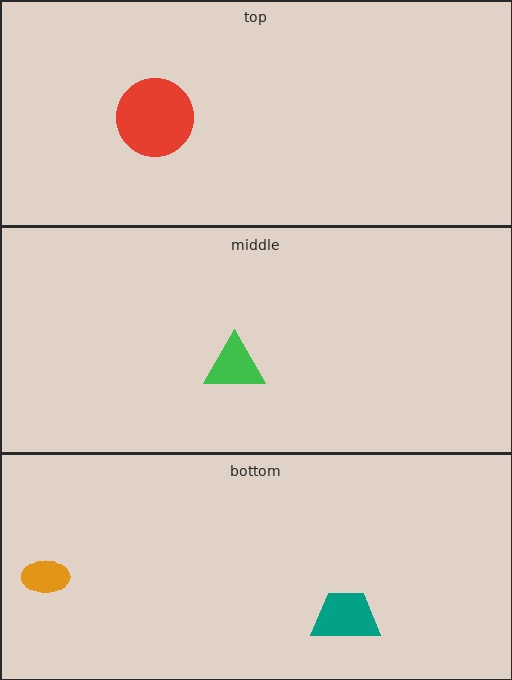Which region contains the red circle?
The top region.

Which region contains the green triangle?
The middle region.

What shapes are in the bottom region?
The orange ellipse, the teal trapezoid.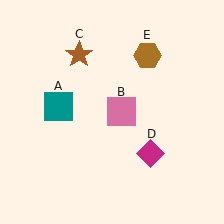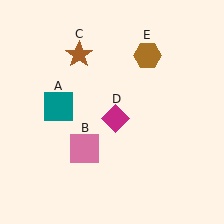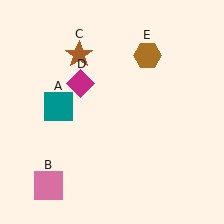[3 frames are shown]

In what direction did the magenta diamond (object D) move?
The magenta diamond (object D) moved up and to the left.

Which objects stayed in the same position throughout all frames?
Teal square (object A) and brown star (object C) and brown hexagon (object E) remained stationary.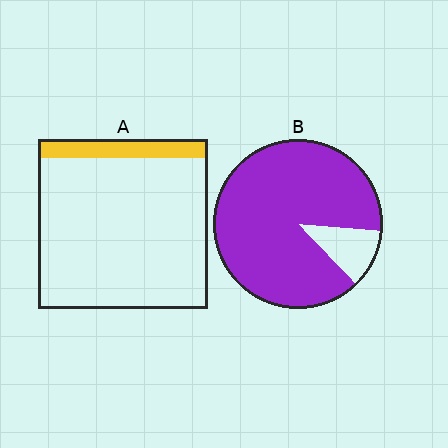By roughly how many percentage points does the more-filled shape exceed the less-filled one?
By roughly 75 percentage points (B over A).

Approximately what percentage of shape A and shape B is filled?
A is approximately 10% and B is approximately 90%.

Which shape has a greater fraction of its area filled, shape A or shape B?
Shape B.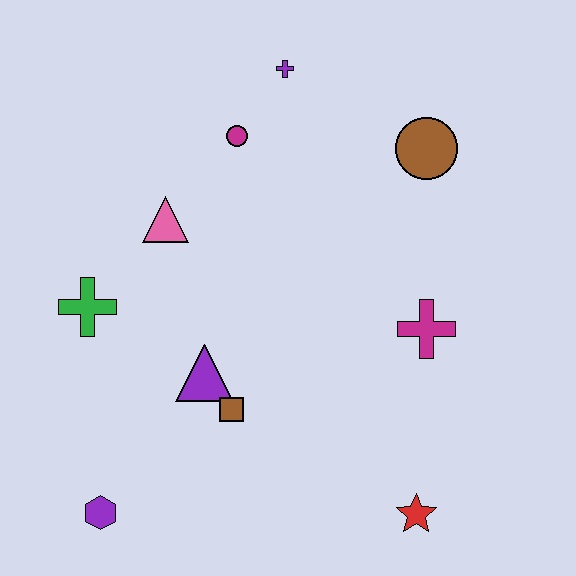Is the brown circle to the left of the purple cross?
No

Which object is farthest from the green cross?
The red star is farthest from the green cross.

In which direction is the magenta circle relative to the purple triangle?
The magenta circle is above the purple triangle.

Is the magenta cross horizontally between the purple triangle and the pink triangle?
No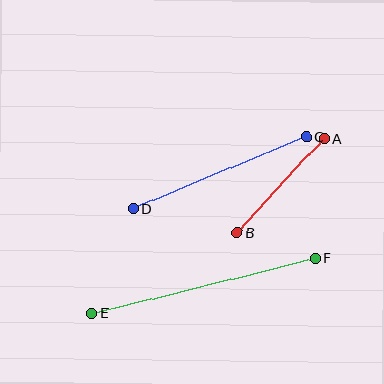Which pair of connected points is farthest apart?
Points E and F are farthest apart.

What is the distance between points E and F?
The distance is approximately 230 pixels.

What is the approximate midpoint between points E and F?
The midpoint is at approximately (204, 285) pixels.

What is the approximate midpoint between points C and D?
The midpoint is at approximately (220, 173) pixels.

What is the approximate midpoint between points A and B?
The midpoint is at approximately (281, 185) pixels.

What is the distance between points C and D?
The distance is approximately 188 pixels.